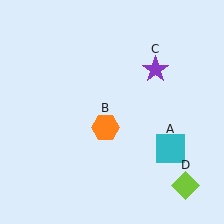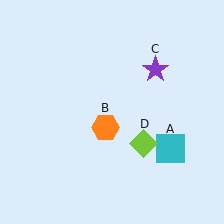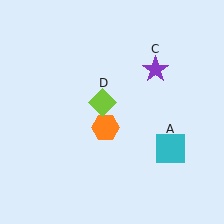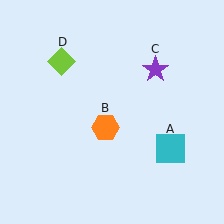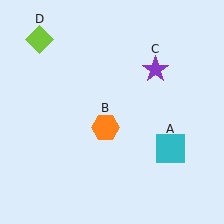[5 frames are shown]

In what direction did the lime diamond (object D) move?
The lime diamond (object D) moved up and to the left.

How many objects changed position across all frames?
1 object changed position: lime diamond (object D).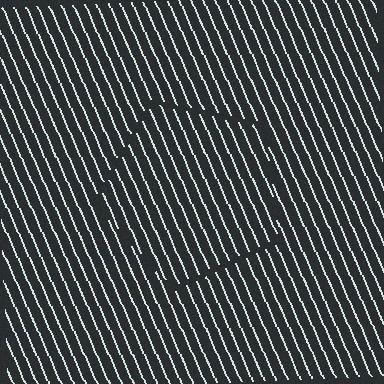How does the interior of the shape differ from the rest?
The interior of the shape contains the same grating, shifted by half a period — the contour is defined by the phase discontinuity where line-ends from the inner and outer gratings abut.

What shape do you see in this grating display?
An illusory pentagon. The interior of the shape contains the same grating, shifted by half a period — the contour is defined by the phase discontinuity where line-ends from the inner and outer gratings abut.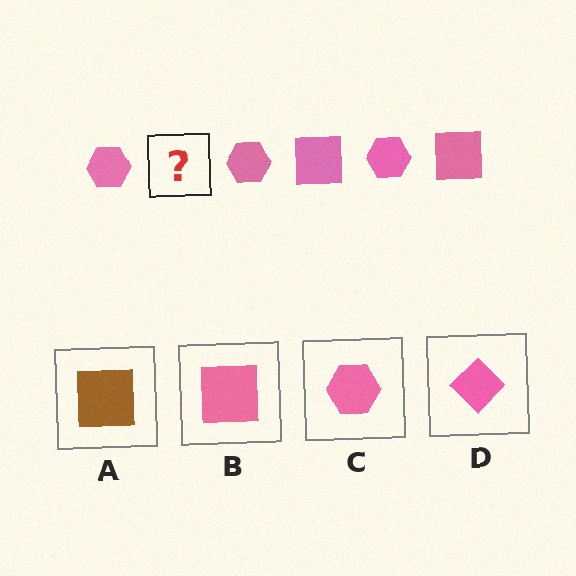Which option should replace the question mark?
Option B.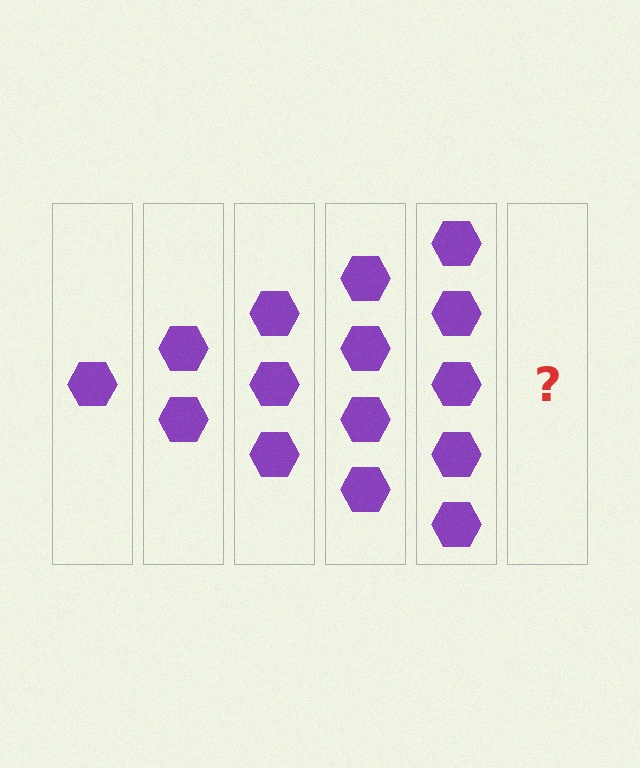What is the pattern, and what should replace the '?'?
The pattern is that each step adds one more hexagon. The '?' should be 6 hexagons.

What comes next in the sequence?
The next element should be 6 hexagons.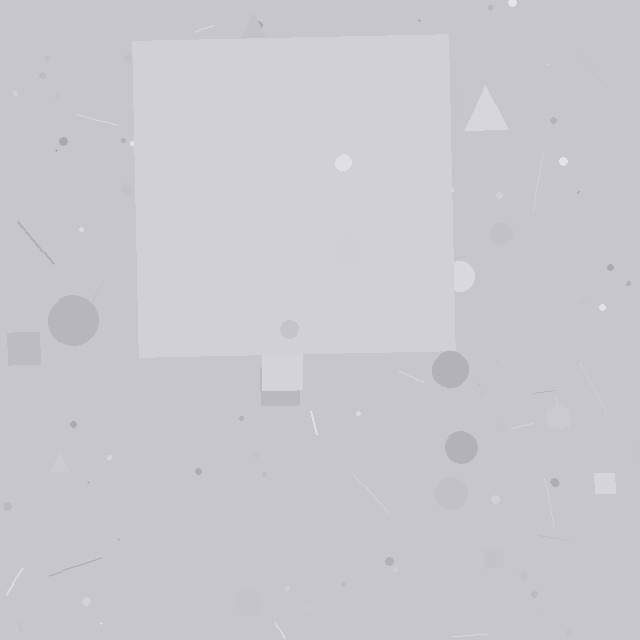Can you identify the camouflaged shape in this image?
The camouflaged shape is a square.